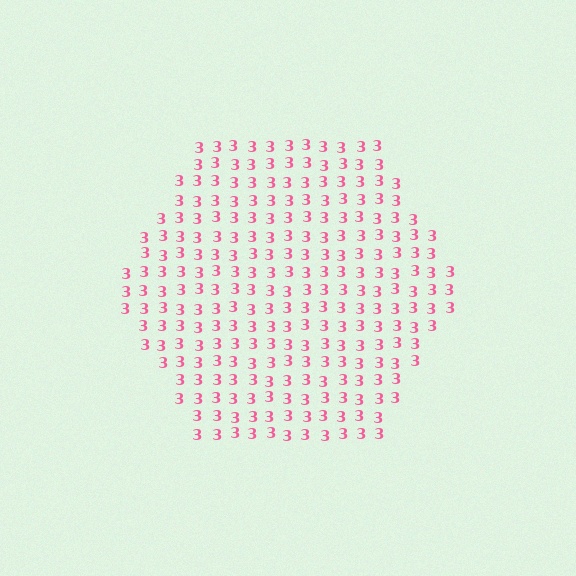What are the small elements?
The small elements are digit 3's.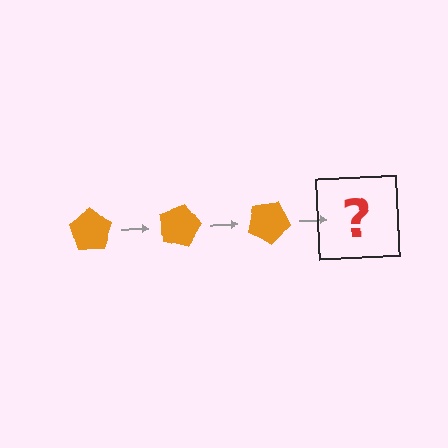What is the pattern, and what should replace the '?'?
The pattern is that the pentagon rotates 15 degrees each step. The '?' should be an orange pentagon rotated 45 degrees.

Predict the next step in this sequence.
The next step is an orange pentagon rotated 45 degrees.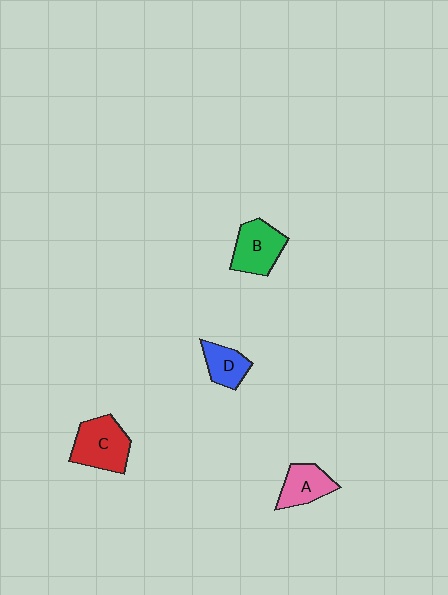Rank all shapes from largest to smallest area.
From largest to smallest: C (red), B (green), A (pink), D (blue).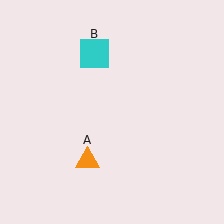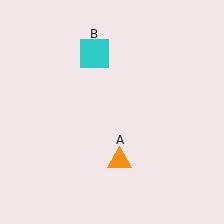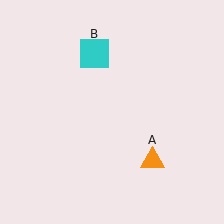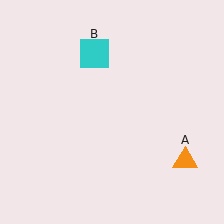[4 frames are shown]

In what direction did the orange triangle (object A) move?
The orange triangle (object A) moved right.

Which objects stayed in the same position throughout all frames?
Cyan square (object B) remained stationary.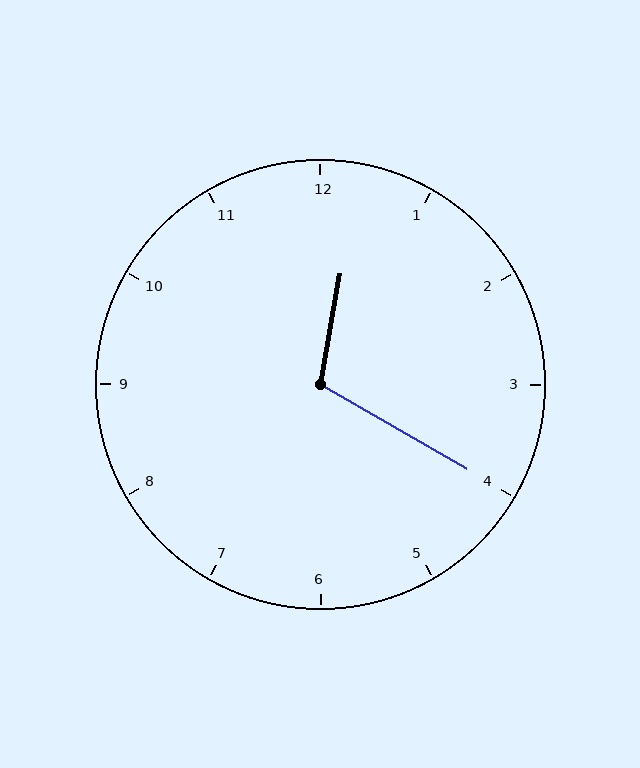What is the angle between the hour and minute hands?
Approximately 110 degrees.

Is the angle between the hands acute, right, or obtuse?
It is obtuse.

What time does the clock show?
12:20.